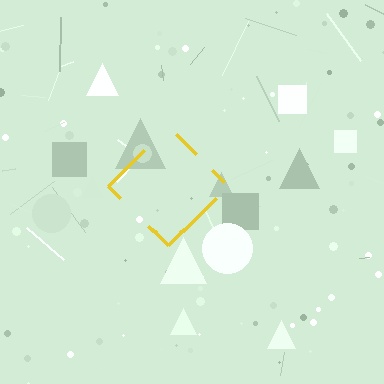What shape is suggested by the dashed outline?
The dashed outline suggests a diamond.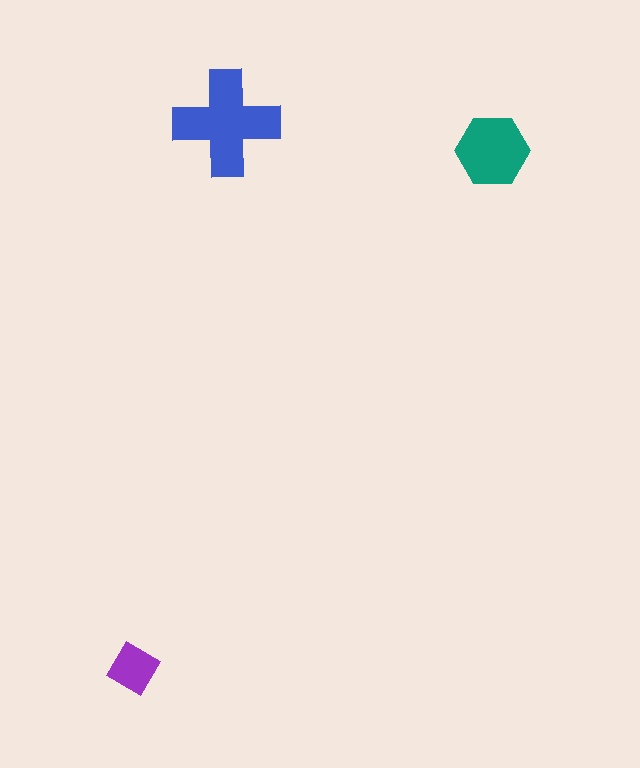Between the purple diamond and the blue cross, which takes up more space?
The blue cross.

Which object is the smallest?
The purple diamond.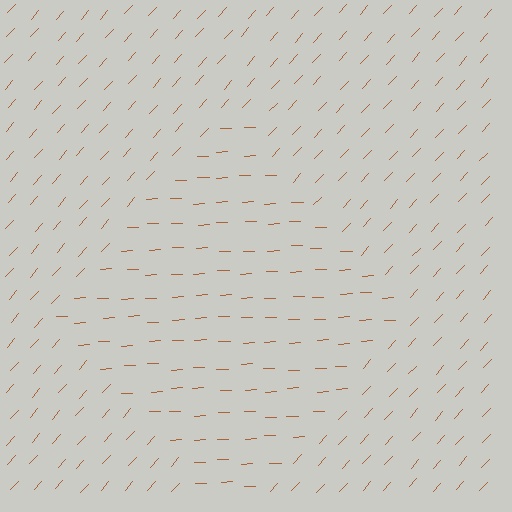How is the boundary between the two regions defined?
The boundary is defined purely by a change in line orientation (approximately 45 degrees difference). All lines are the same color and thickness.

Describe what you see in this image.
The image is filled with small brown line segments. A diamond region in the image has lines oriented differently from the surrounding lines, creating a visible texture boundary.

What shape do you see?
I see a diamond.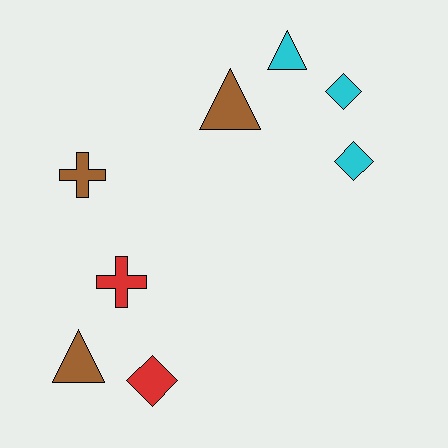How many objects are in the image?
There are 8 objects.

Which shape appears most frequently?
Diamond, with 3 objects.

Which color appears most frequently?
Brown, with 3 objects.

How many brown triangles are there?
There are 2 brown triangles.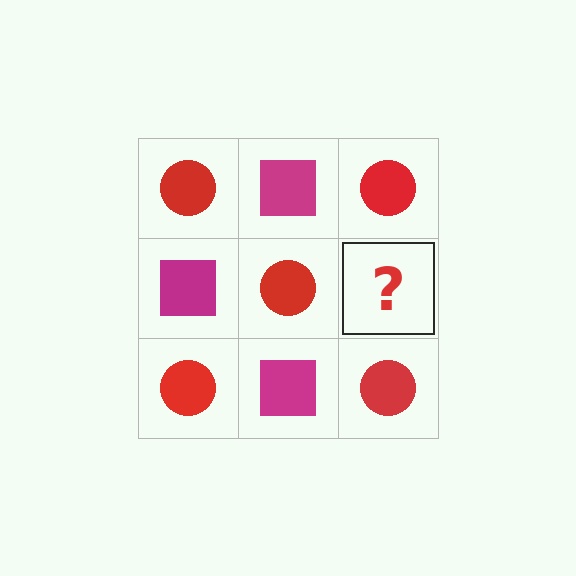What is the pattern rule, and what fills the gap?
The rule is that it alternates red circle and magenta square in a checkerboard pattern. The gap should be filled with a magenta square.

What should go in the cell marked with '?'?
The missing cell should contain a magenta square.